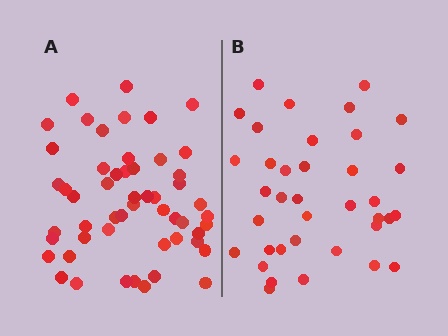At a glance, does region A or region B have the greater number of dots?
Region A (the left region) has more dots.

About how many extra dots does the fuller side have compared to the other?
Region A has approximately 15 more dots than region B.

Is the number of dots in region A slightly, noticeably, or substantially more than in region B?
Region A has noticeably more, but not dramatically so. The ratio is roughly 1.4 to 1.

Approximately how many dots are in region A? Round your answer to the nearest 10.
About 50 dots. (The exact count is 53, which rounds to 50.)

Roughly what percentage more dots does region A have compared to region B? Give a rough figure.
About 45% more.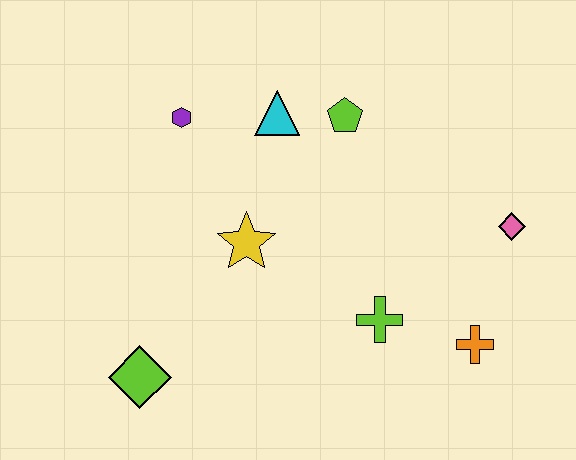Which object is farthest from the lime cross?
The purple hexagon is farthest from the lime cross.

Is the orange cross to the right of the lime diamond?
Yes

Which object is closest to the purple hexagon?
The cyan triangle is closest to the purple hexagon.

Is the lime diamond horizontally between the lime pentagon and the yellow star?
No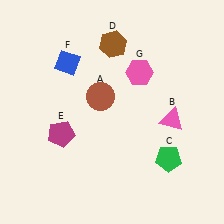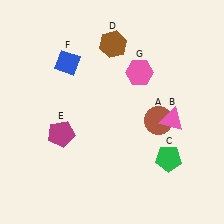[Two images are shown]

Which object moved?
The brown circle (A) moved right.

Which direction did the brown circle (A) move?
The brown circle (A) moved right.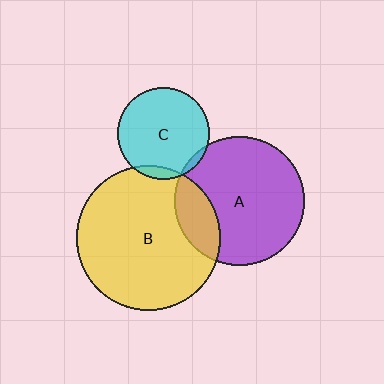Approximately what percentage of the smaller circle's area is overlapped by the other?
Approximately 5%.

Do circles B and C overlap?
Yes.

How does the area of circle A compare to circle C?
Approximately 2.0 times.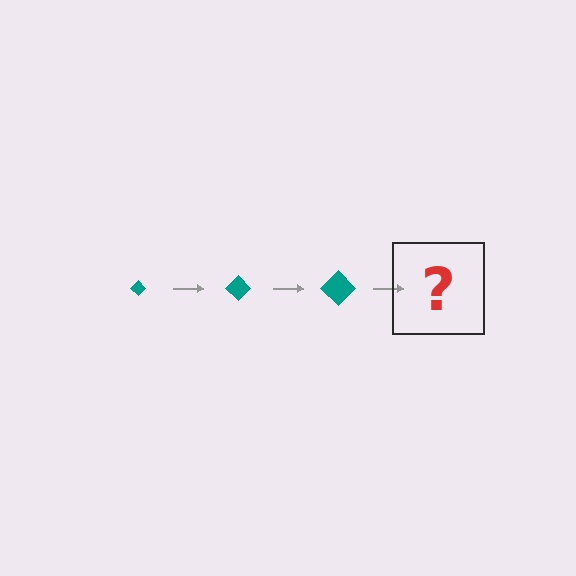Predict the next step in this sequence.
The next step is a teal diamond, larger than the previous one.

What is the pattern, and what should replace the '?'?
The pattern is that the diamond gets progressively larger each step. The '?' should be a teal diamond, larger than the previous one.